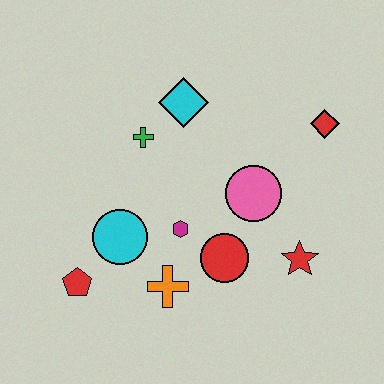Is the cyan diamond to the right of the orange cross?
Yes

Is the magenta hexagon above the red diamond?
No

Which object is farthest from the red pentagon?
The red diamond is farthest from the red pentagon.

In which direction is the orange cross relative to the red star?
The orange cross is to the left of the red star.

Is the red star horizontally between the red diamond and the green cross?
Yes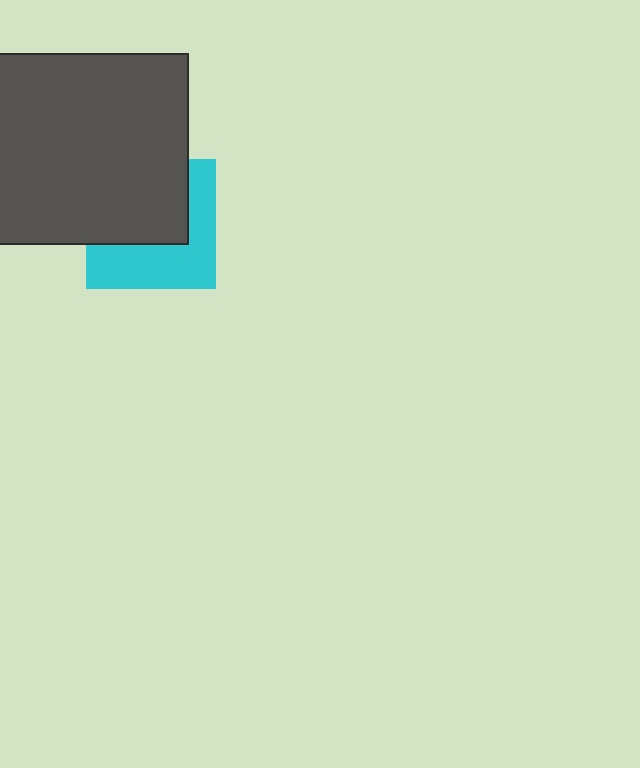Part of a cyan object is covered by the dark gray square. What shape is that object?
It is a square.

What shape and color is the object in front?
The object in front is a dark gray square.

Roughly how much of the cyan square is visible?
About half of it is visible (roughly 47%).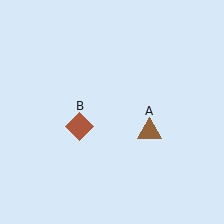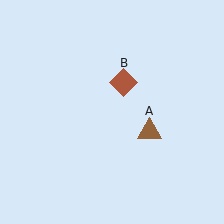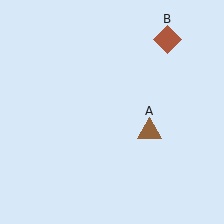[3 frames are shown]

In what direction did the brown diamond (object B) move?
The brown diamond (object B) moved up and to the right.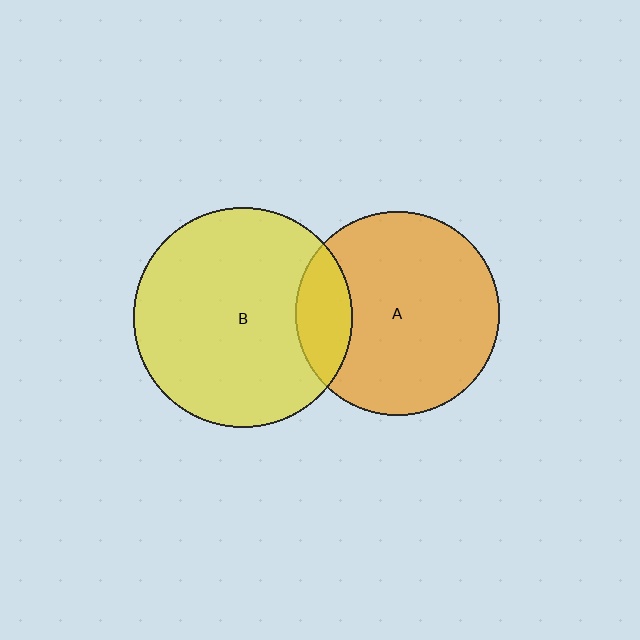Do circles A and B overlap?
Yes.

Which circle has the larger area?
Circle B (yellow).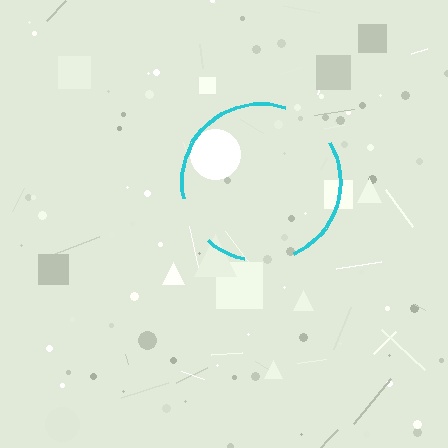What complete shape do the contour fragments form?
The contour fragments form a circle.